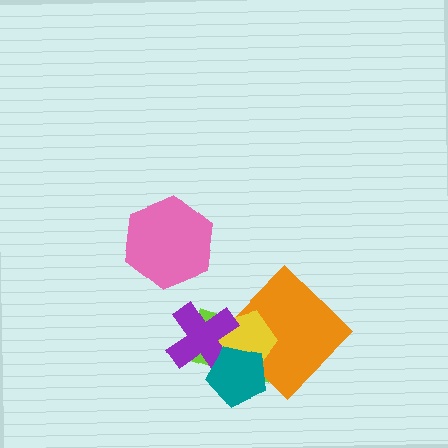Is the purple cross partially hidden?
Yes, it is partially covered by another shape.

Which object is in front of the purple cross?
The teal pentagon is in front of the purple cross.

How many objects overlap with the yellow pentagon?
4 objects overlap with the yellow pentagon.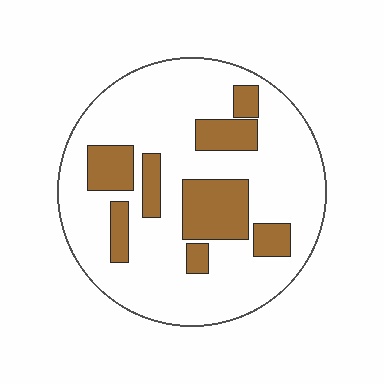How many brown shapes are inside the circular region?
8.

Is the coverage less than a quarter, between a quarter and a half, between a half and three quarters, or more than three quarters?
Less than a quarter.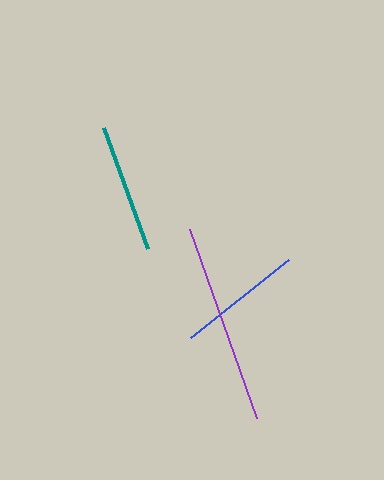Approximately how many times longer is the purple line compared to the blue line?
The purple line is approximately 1.6 times the length of the blue line.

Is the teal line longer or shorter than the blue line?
The teal line is longer than the blue line.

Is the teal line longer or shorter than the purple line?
The purple line is longer than the teal line.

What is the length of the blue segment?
The blue segment is approximately 126 pixels long.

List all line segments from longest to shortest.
From longest to shortest: purple, teal, blue.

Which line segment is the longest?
The purple line is the longest at approximately 200 pixels.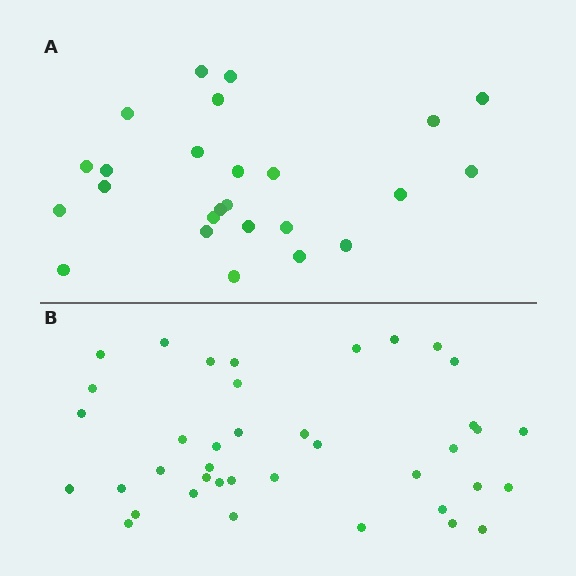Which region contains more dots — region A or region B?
Region B (the bottom region) has more dots.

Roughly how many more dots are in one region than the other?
Region B has approximately 15 more dots than region A.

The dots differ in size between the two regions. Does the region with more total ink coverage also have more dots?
No. Region A has more total ink coverage because its dots are larger, but region B actually contains more individual dots. Total area can be misleading — the number of items is what matters here.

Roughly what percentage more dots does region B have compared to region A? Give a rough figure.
About 55% more.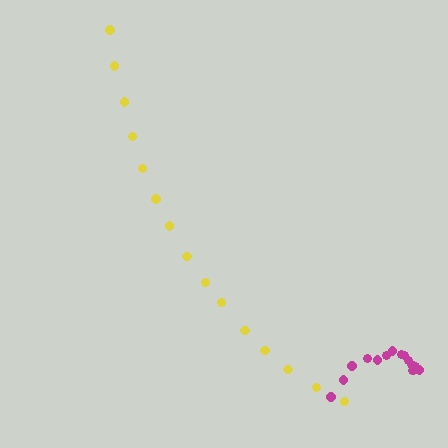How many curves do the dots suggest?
There are 2 distinct paths.